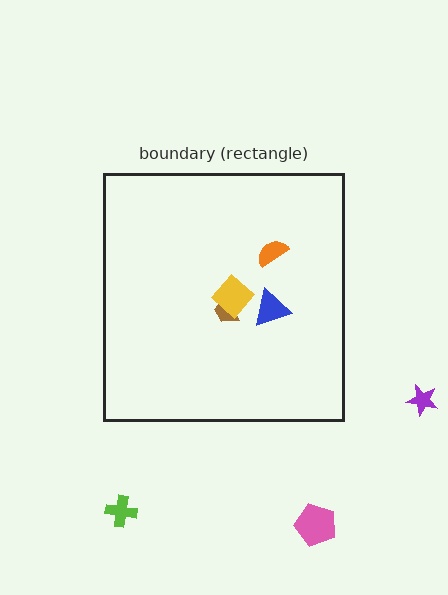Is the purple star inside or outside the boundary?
Outside.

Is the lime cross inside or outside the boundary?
Outside.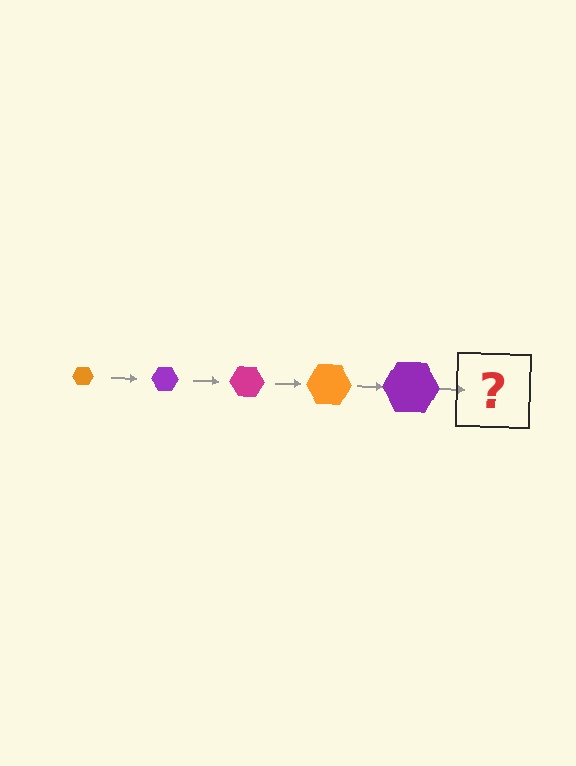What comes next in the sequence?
The next element should be a magenta hexagon, larger than the previous one.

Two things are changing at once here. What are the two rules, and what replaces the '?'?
The two rules are that the hexagon grows larger each step and the color cycles through orange, purple, and magenta. The '?' should be a magenta hexagon, larger than the previous one.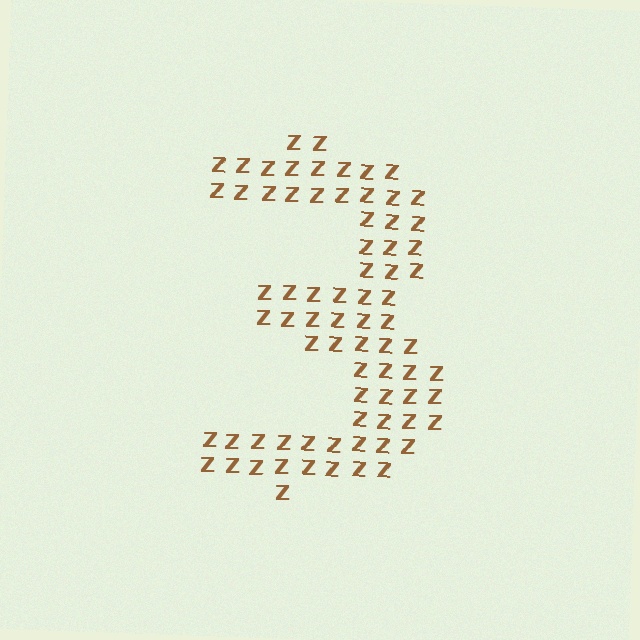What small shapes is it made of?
It is made of small letter Z's.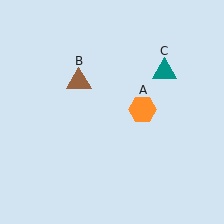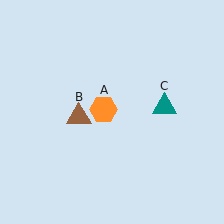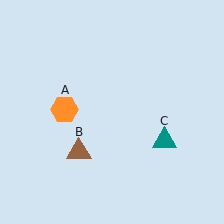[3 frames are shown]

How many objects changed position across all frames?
3 objects changed position: orange hexagon (object A), brown triangle (object B), teal triangle (object C).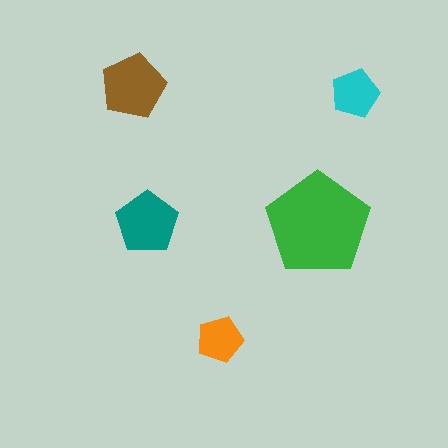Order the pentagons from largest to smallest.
the green one, the brown one, the teal one, the cyan one, the orange one.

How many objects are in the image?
There are 5 objects in the image.